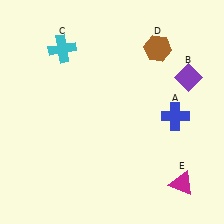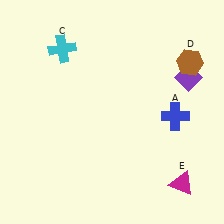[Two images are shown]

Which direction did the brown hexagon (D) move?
The brown hexagon (D) moved right.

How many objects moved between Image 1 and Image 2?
1 object moved between the two images.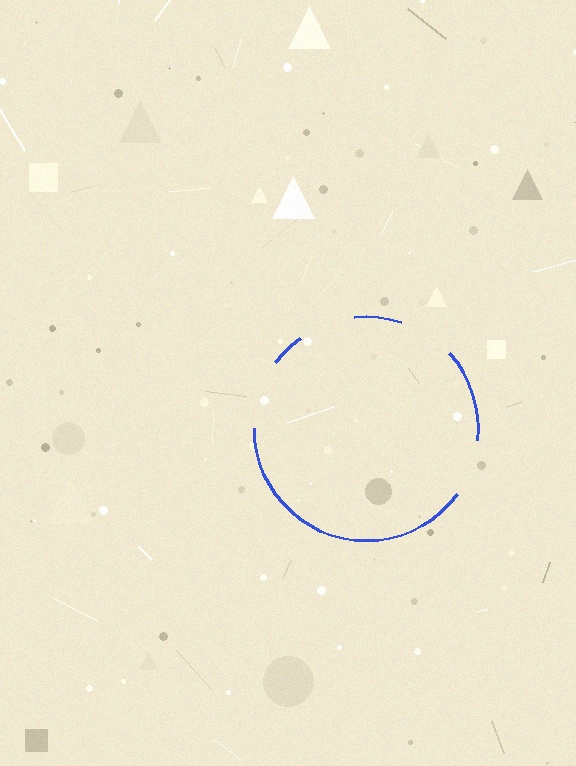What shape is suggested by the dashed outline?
The dashed outline suggests a circle.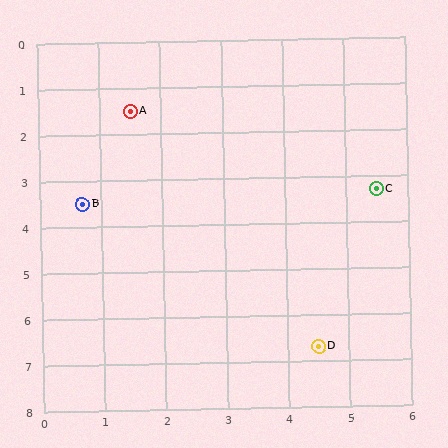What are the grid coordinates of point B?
Point B is at approximately (0.7, 3.5).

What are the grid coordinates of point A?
Point A is at approximately (1.5, 1.5).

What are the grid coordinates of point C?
Point C is at approximately (5.5, 3.3).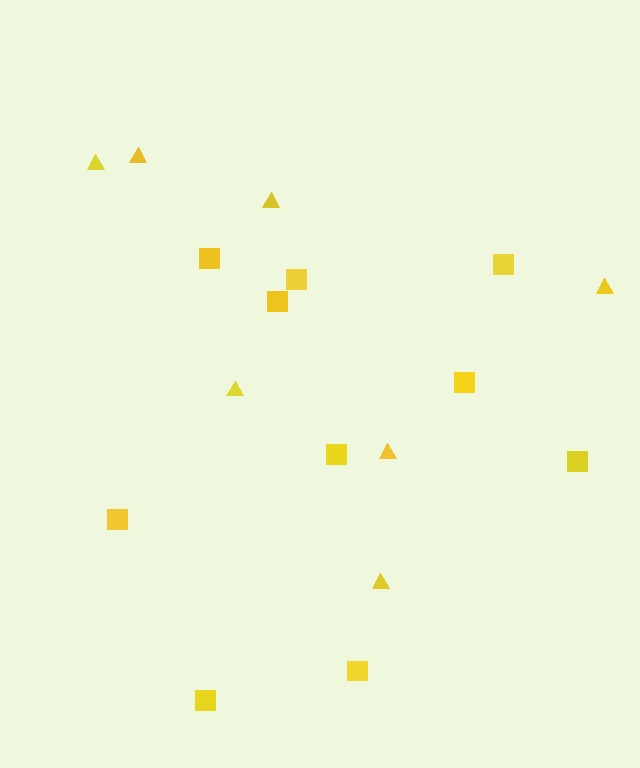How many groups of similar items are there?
There are 2 groups: one group of triangles (7) and one group of squares (10).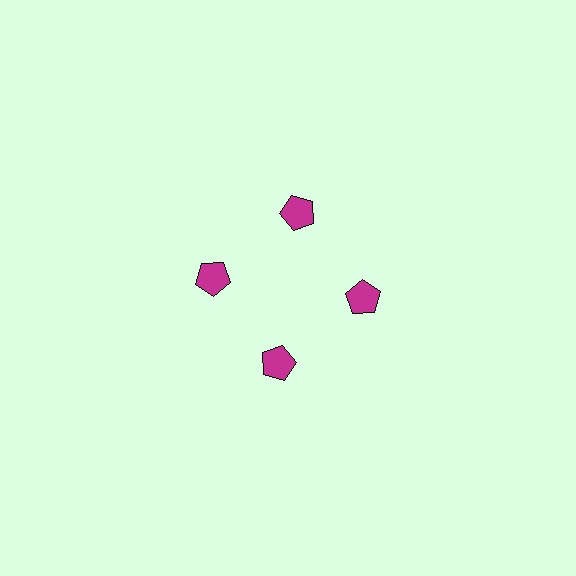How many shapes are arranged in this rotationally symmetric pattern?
There are 4 shapes, arranged in 4 groups of 1.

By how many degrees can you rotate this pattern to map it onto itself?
The pattern maps onto itself every 90 degrees of rotation.